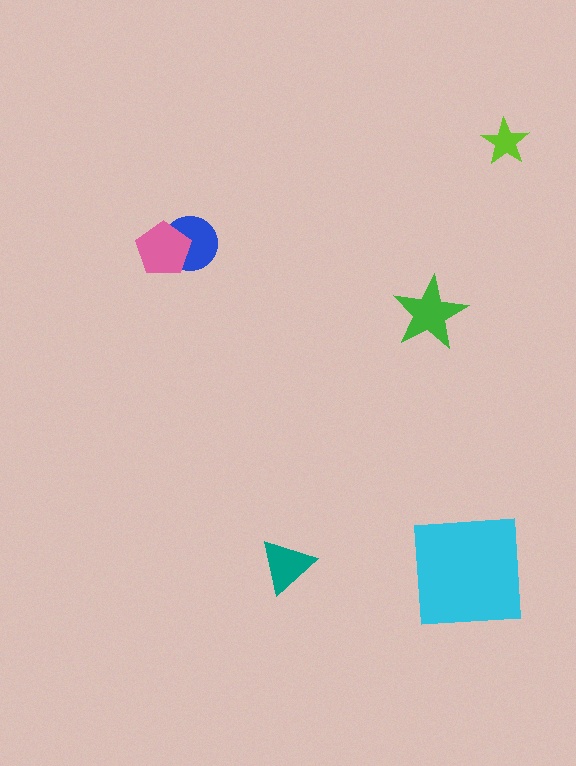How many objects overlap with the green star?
0 objects overlap with the green star.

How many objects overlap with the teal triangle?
0 objects overlap with the teal triangle.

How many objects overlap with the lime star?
0 objects overlap with the lime star.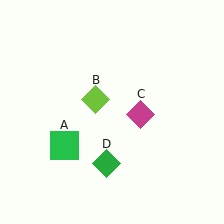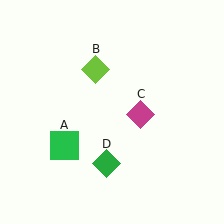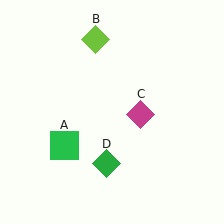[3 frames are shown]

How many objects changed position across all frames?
1 object changed position: lime diamond (object B).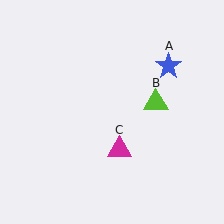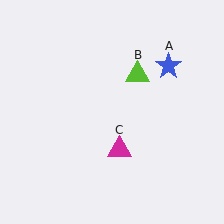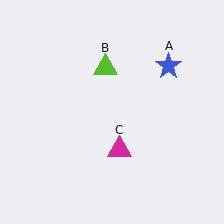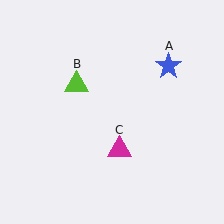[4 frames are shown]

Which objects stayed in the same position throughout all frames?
Blue star (object A) and magenta triangle (object C) remained stationary.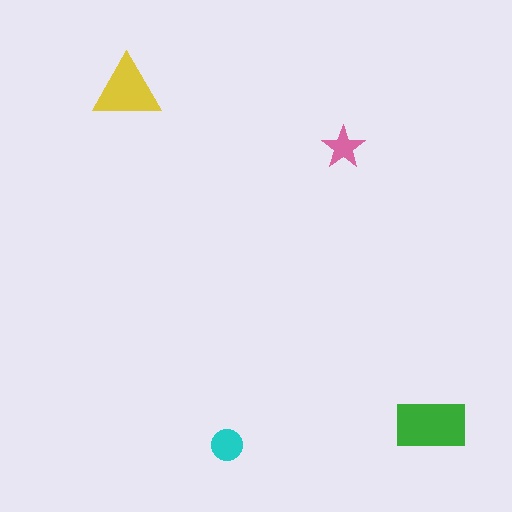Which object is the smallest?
The pink star.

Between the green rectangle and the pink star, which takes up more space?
The green rectangle.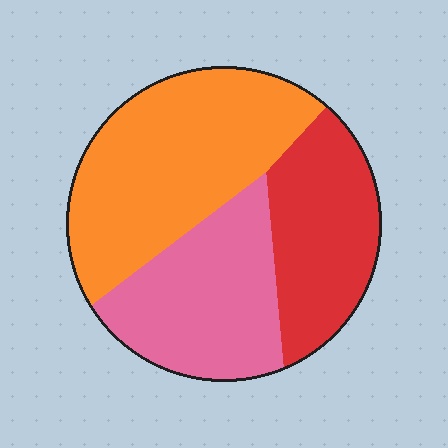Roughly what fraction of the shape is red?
Red takes up about one quarter (1/4) of the shape.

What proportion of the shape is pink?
Pink takes up about one third (1/3) of the shape.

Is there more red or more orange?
Orange.